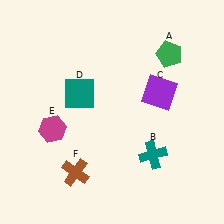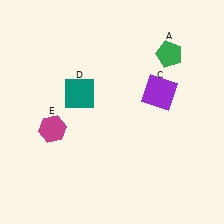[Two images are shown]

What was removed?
The brown cross (F), the teal cross (B) were removed in Image 2.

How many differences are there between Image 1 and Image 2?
There are 2 differences between the two images.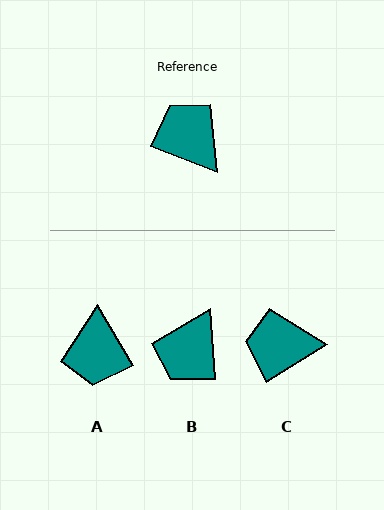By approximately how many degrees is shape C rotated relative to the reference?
Approximately 53 degrees counter-clockwise.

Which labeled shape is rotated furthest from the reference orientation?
A, about 141 degrees away.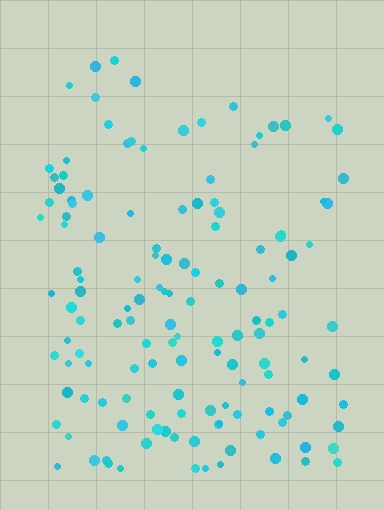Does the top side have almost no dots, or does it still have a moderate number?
Still a moderate number, just noticeably fewer than the bottom.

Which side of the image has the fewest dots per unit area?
The top.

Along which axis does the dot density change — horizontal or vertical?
Vertical.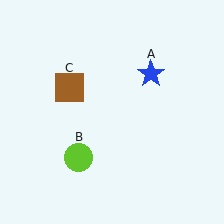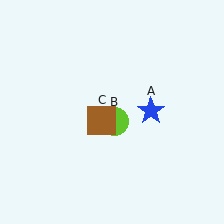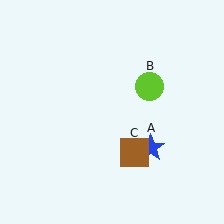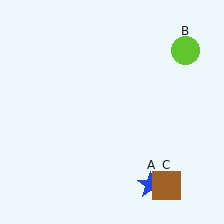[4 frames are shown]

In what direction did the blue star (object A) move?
The blue star (object A) moved down.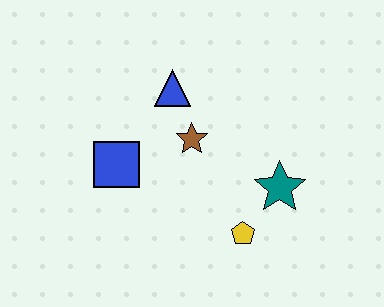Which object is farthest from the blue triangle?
The yellow pentagon is farthest from the blue triangle.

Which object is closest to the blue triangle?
The brown star is closest to the blue triangle.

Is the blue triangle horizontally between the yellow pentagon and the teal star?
No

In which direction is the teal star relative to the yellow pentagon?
The teal star is above the yellow pentagon.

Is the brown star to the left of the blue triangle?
No